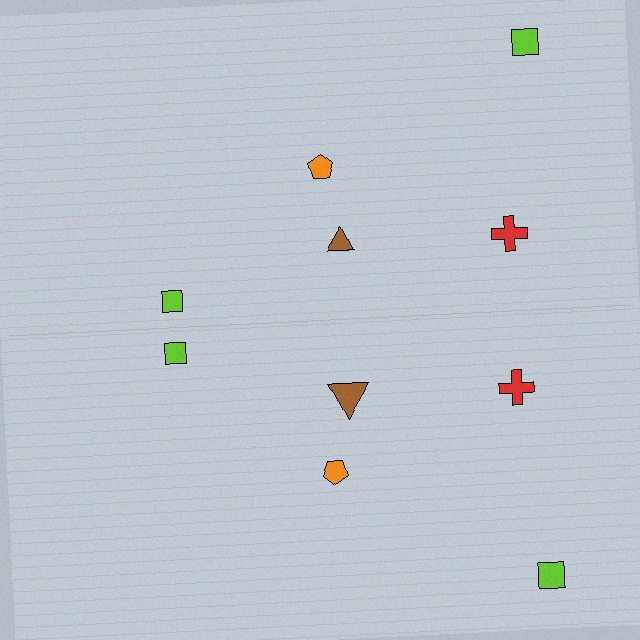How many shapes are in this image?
There are 10 shapes in this image.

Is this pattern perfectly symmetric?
No, the pattern is not perfectly symmetric. The brown triangle on the bottom side has a different size than its mirror counterpart.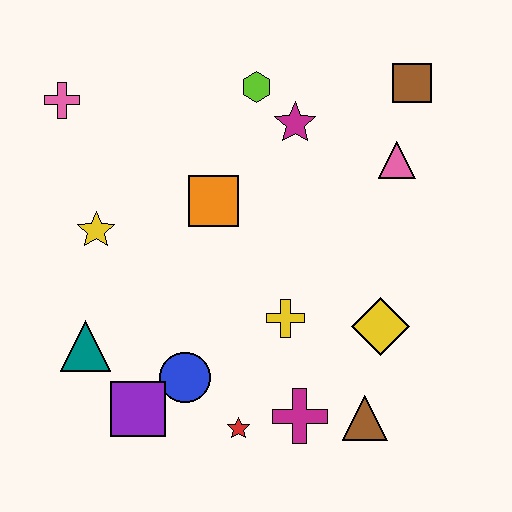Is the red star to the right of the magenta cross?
No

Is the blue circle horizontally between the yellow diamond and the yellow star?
Yes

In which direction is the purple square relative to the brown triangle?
The purple square is to the left of the brown triangle.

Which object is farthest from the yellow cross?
The pink cross is farthest from the yellow cross.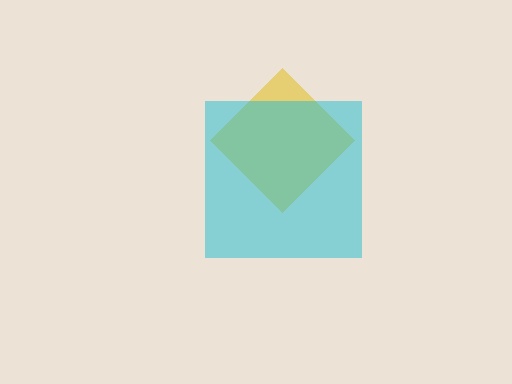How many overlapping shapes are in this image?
There are 2 overlapping shapes in the image.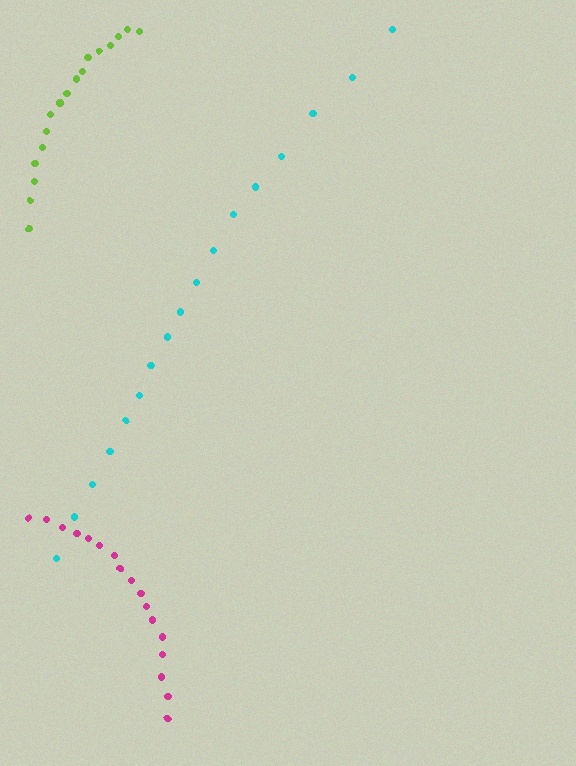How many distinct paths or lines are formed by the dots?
There are 3 distinct paths.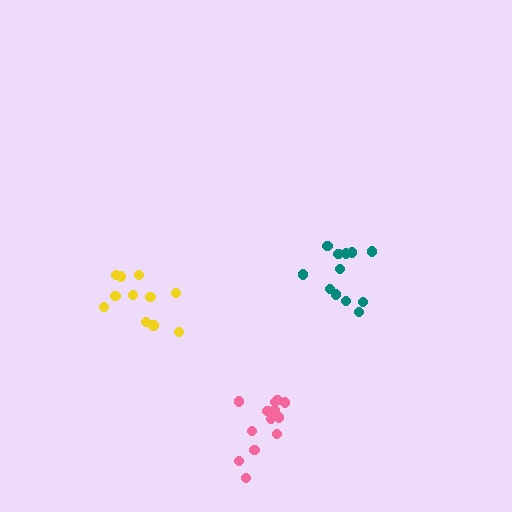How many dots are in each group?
Group 1: 13 dots, Group 2: 11 dots, Group 3: 12 dots (36 total).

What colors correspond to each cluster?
The clusters are colored: pink, yellow, teal.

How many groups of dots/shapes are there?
There are 3 groups.